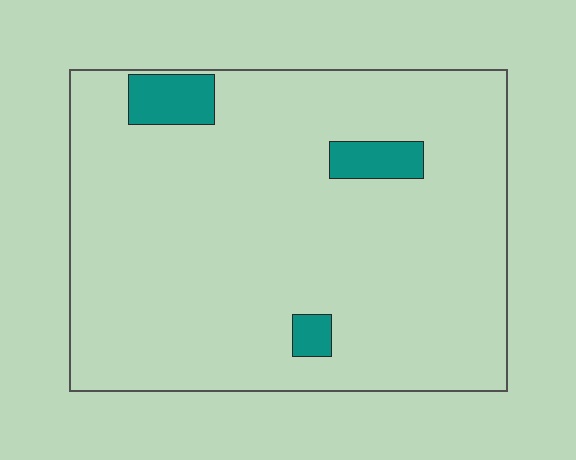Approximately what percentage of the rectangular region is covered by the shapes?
Approximately 5%.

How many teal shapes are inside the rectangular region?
3.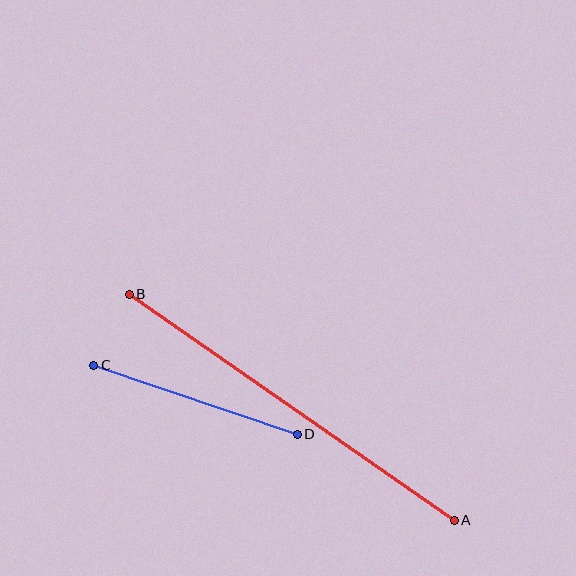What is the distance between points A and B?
The distance is approximately 396 pixels.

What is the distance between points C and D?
The distance is approximately 215 pixels.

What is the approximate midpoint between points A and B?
The midpoint is at approximately (292, 407) pixels.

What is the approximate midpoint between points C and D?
The midpoint is at approximately (196, 400) pixels.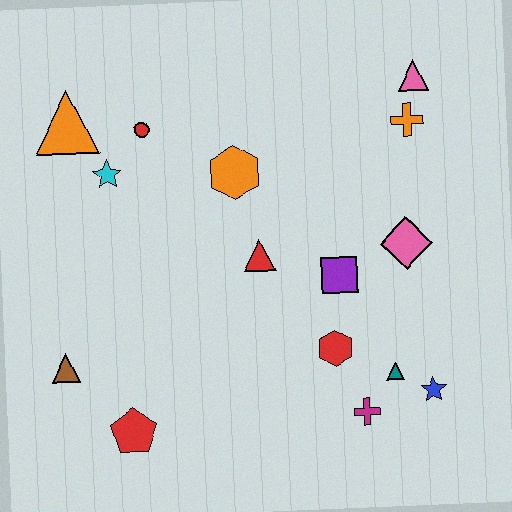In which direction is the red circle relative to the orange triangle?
The red circle is to the right of the orange triangle.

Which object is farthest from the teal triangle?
The orange triangle is farthest from the teal triangle.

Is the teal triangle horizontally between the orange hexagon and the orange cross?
Yes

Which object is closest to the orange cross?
The pink triangle is closest to the orange cross.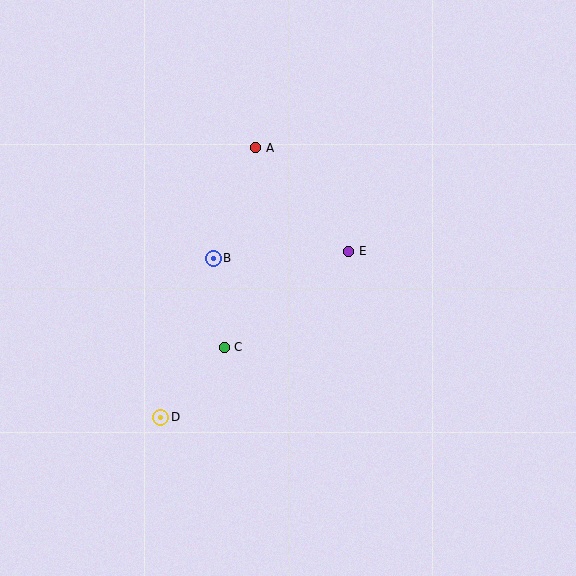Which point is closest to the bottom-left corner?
Point D is closest to the bottom-left corner.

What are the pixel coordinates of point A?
Point A is at (256, 148).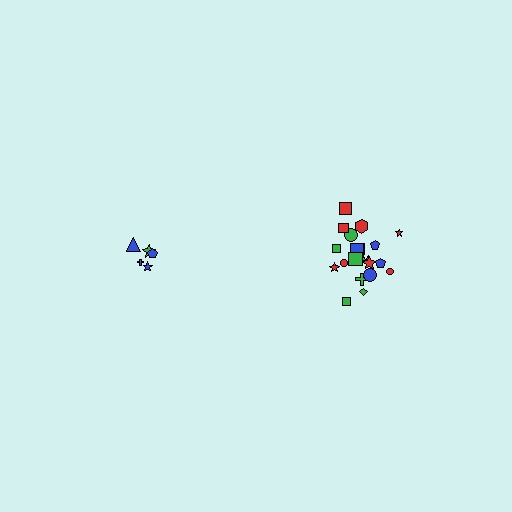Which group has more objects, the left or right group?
The right group.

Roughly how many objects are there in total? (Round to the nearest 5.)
Roughly 25 objects in total.